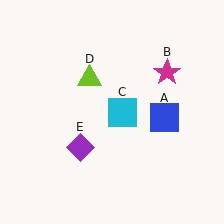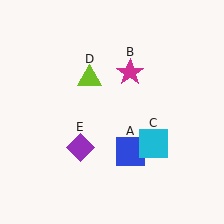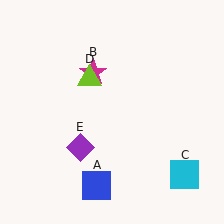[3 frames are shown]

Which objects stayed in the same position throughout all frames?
Lime triangle (object D) and purple diamond (object E) remained stationary.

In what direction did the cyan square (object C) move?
The cyan square (object C) moved down and to the right.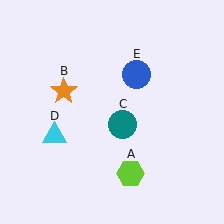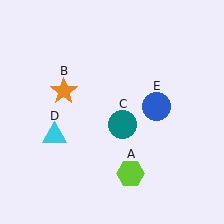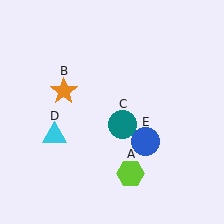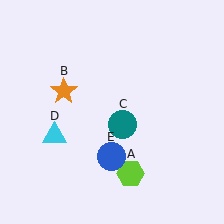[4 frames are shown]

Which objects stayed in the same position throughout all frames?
Lime hexagon (object A) and orange star (object B) and teal circle (object C) and cyan triangle (object D) remained stationary.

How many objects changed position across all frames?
1 object changed position: blue circle (object E).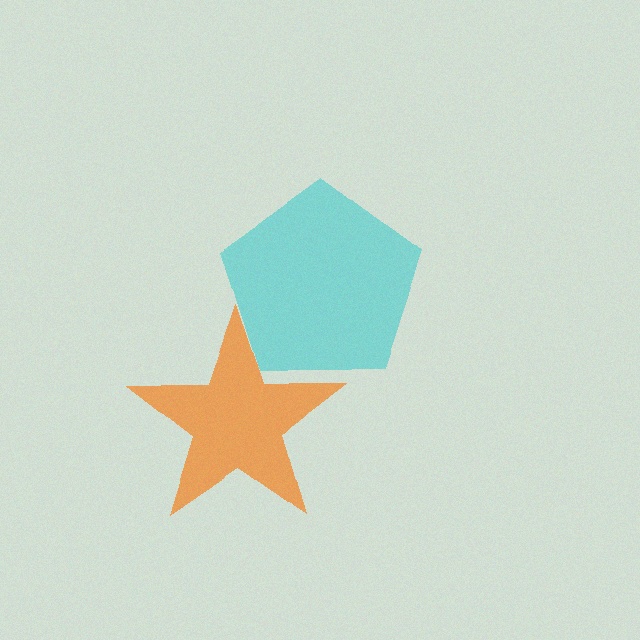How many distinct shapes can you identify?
There are 2 distinct shapes: an orange star, a cyan pentagon.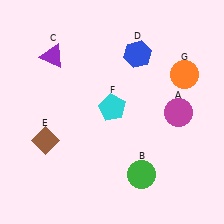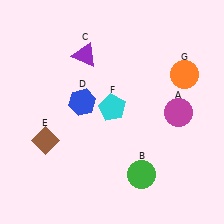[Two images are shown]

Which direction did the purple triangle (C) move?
The purple triangle (C) moved right.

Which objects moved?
The objects that moved are: the purple triangle (C), the blue hexagon (D).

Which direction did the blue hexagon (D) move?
The blue hexagon (D) moved left.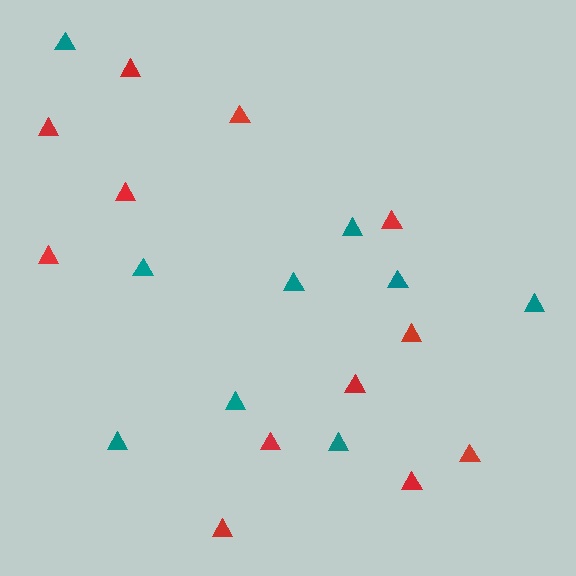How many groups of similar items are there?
There are 2 groups: one group of red triangles (12) and one group of teal triangles (9).